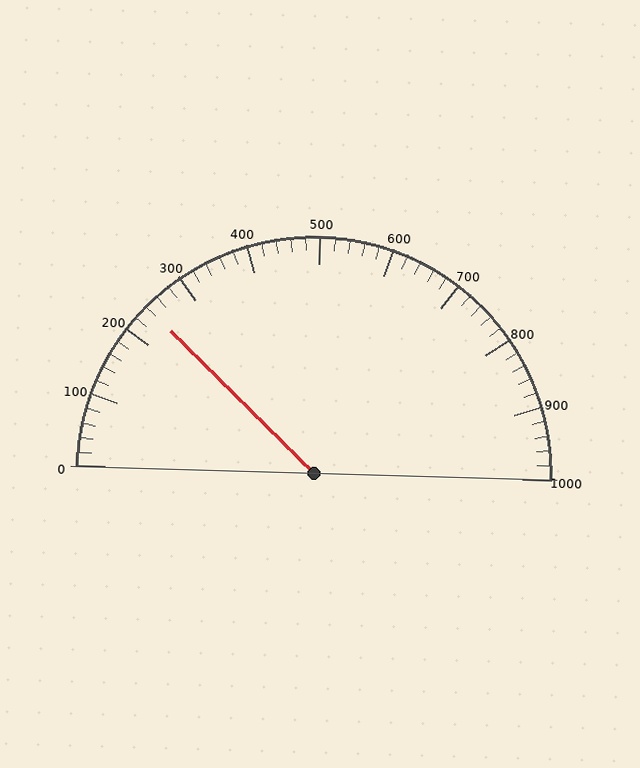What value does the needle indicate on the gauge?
The needle indicates approximately 240.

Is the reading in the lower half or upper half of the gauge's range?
The reading is in the lower half of the range (0 to 1000).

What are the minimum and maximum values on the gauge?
The gauge ranges from 0 to 1000.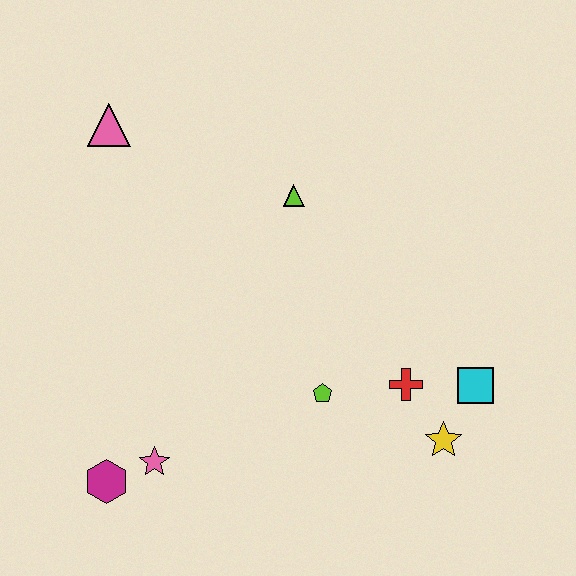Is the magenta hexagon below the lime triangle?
Yes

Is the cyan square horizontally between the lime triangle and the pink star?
No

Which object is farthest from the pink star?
The pink triangle is farthest from the pink star.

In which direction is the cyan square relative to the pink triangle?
The cyan square is to the right of the pink triangle.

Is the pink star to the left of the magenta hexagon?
No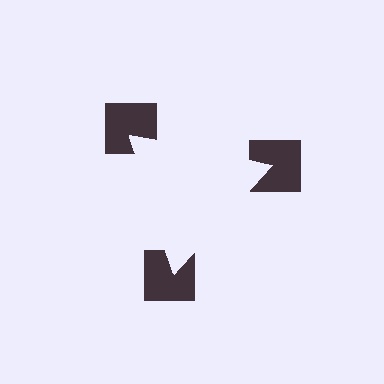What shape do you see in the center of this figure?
An illusory triangle — its edges are inferred from the aligned wedge cuts in the notched squares, not physically drawn.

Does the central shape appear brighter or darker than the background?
It typically appears slightly brighter than the background, even though no actual brightness change is drawn.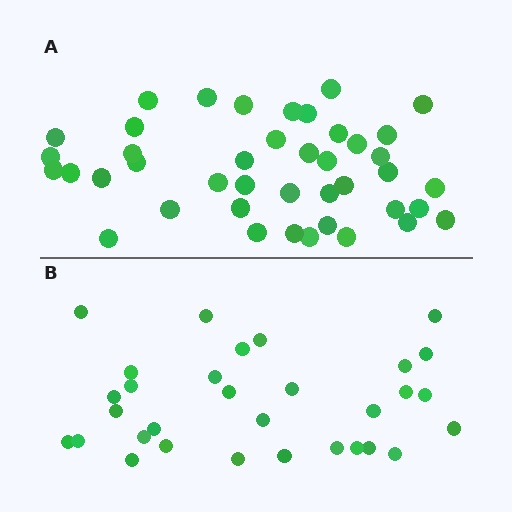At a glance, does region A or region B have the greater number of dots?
Region A (the top region) has more dots.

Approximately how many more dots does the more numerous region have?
Region A has roughly 12 or so more dots than region B.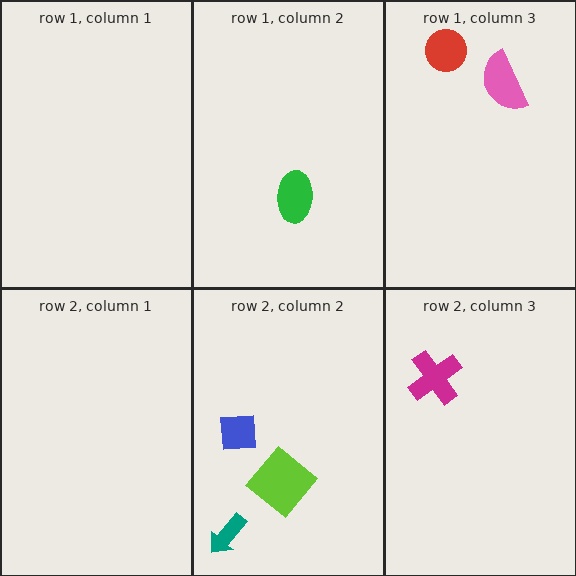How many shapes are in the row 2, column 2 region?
3.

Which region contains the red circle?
The row 1, column 3 region.